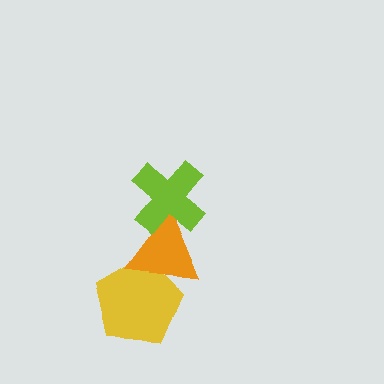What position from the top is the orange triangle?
The orange triangle is 2nd from the top.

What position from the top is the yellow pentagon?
The yellow pentagon is 3rd from the top.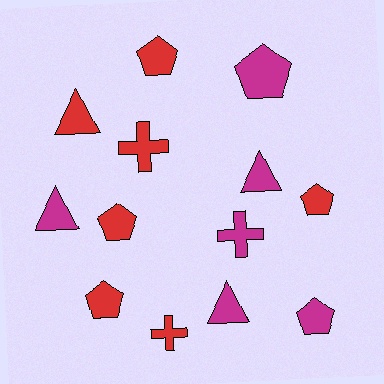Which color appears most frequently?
Red, with 7 objects.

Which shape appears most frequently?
Pentagon, with 6 objects.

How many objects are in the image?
There are 13 objects.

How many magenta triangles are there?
There are 3 magenta triangles.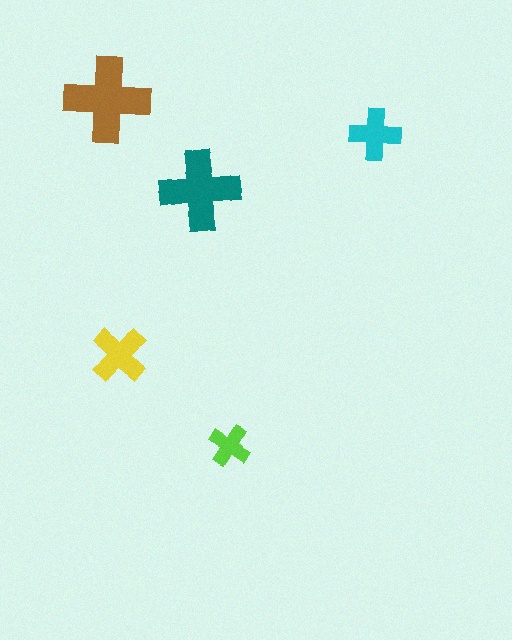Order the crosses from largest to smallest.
the brown one, the teal one, the yellow one, the cyan one, the lime one.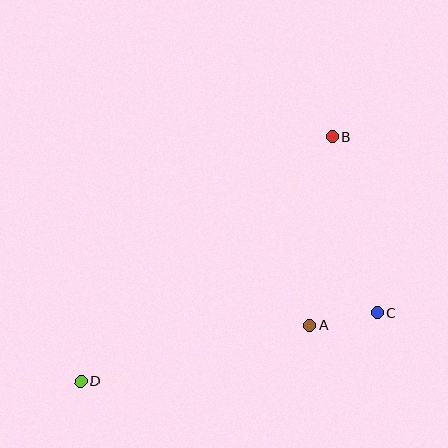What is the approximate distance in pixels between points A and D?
The distance between A and D is approximately 235 pixels.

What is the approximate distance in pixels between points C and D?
The distance between C and D is approximately 304 pixels.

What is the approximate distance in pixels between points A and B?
The distance between A and B is approximately 190 pixels.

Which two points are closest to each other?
Points A and C are closest to each other.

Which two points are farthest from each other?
Points B and D are farthest from each other.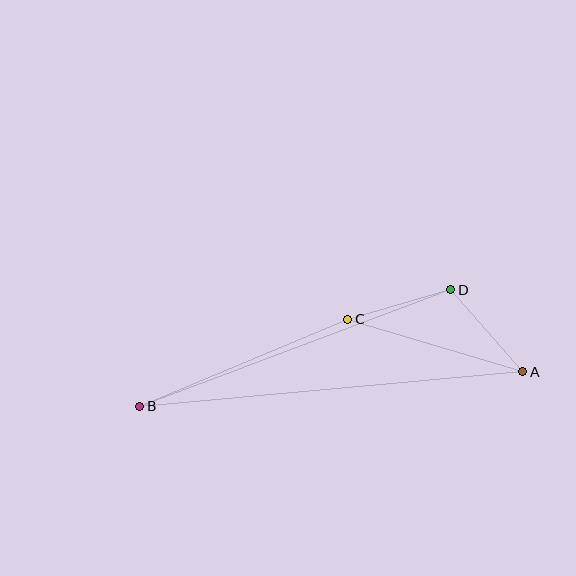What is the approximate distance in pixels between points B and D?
The distance between B and D is approximately 333 pixels.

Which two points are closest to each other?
Points C and D are closest to each other.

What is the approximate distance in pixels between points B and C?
The distance between B and C is approximately 226 pixels.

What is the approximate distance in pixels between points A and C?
The distance between A and C is approximately 183 pixels.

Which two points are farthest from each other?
Points A and B are farthest from each other.